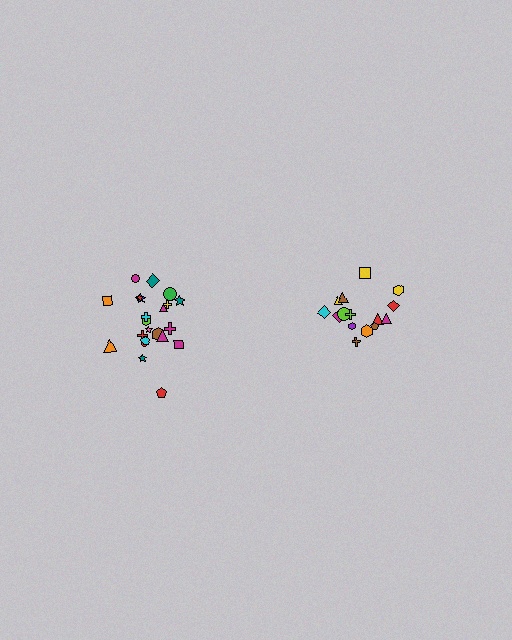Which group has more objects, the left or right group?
The left group.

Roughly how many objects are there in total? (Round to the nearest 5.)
Roughly 35 objects in total.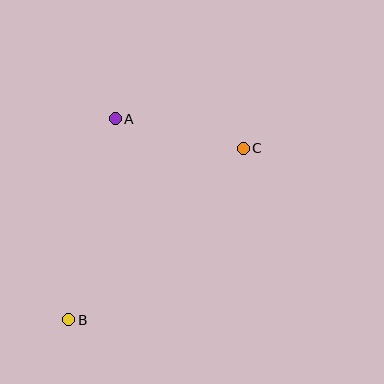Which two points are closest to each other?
Points A and C are closest to each other.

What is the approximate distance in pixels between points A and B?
The distance between A and B is approximately 207 pixels.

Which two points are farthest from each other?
Points B and C are farthest from each other.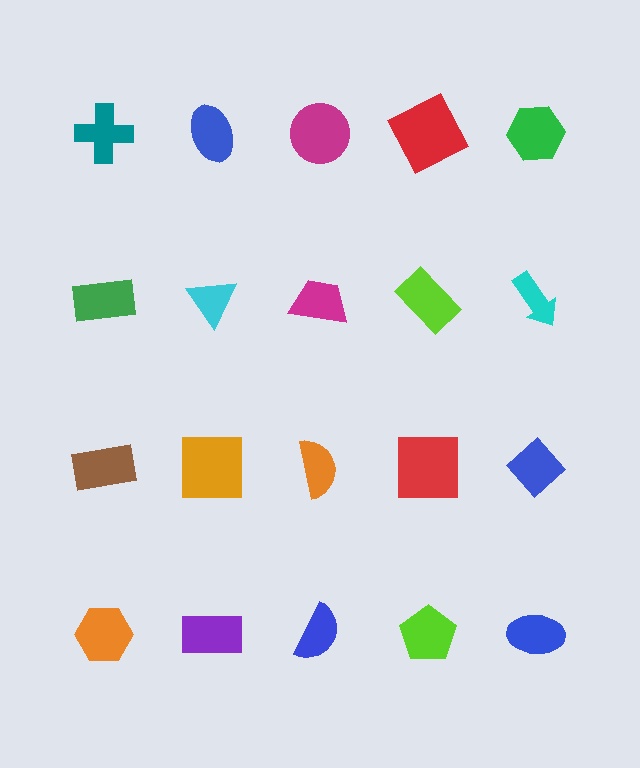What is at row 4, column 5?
A blue ellipse.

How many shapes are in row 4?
5 shapes.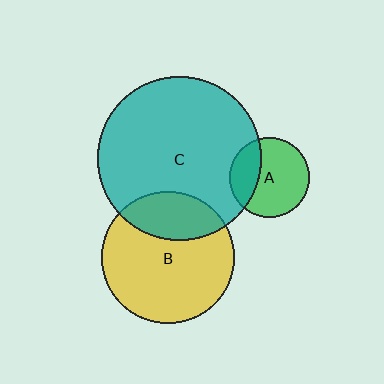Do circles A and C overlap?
Yes.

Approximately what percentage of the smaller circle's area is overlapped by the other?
Approximately 30%.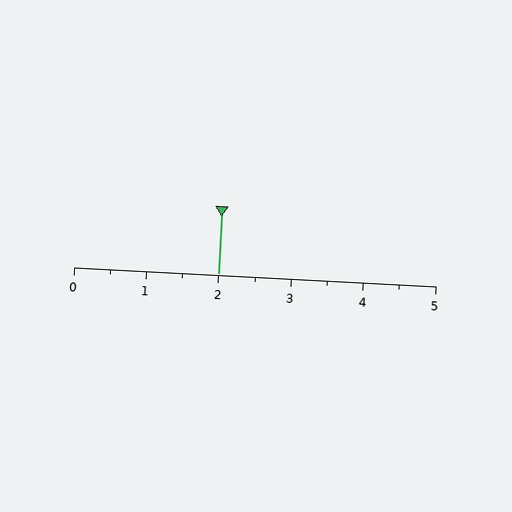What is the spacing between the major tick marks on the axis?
The major ticks are spaced 1 apart.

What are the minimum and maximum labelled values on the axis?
The axis runs from 0 to 5.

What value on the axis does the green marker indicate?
The marker indicates approximately 2.